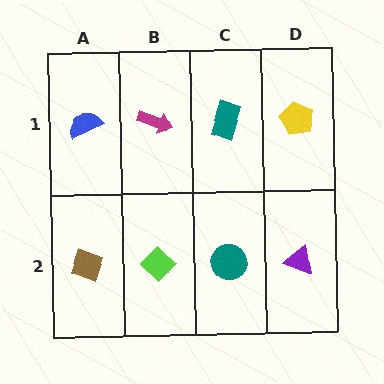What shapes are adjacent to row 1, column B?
A lime diamond (row 2, column B), a blue semicircle (row 1, column A), a teal rectangle (row 1, column C).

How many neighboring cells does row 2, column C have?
3.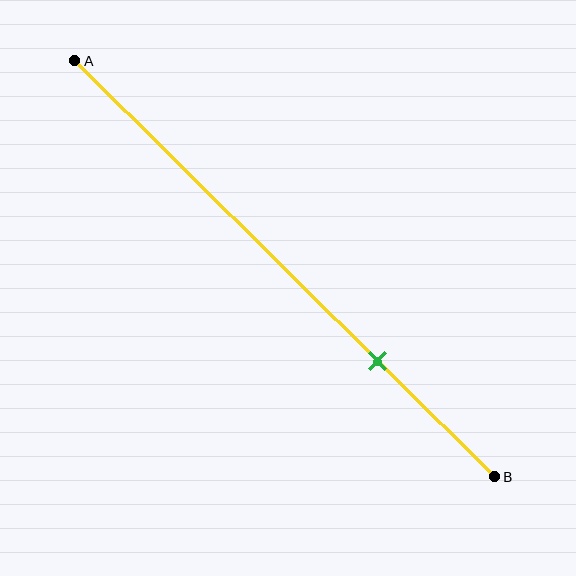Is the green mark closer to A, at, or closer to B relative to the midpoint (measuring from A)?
The green mark is closer to point B than the midpoint of segment AB.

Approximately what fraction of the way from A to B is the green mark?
The green mark is approximately 70% of the way from A to B.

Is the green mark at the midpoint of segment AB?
No, the mark is at about 70% from A, not at the 50% midpoint.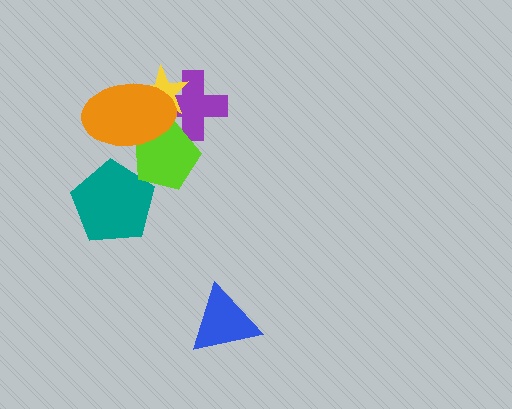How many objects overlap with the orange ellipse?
3 objects overlap with the orange ellipse.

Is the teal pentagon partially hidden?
Yes, it is partially covered by another shape.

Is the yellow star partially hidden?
Yes, it is partially covered by another shape.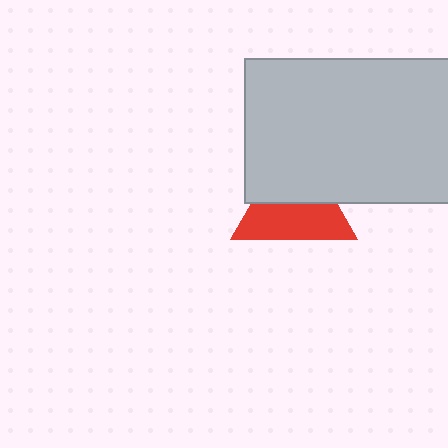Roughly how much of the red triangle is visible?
About half of it is visible (roughly 54%).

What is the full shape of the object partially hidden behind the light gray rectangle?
The partially hidden object is a red triangle.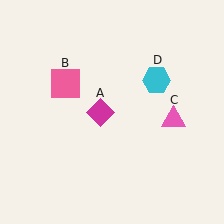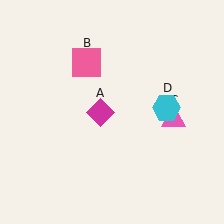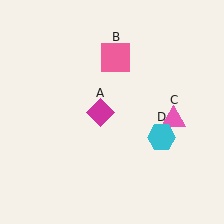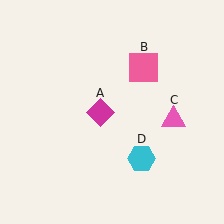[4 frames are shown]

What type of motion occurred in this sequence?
The pink square (object B), cyan hexagon (object D) rotated clockwise around the center of the scene.